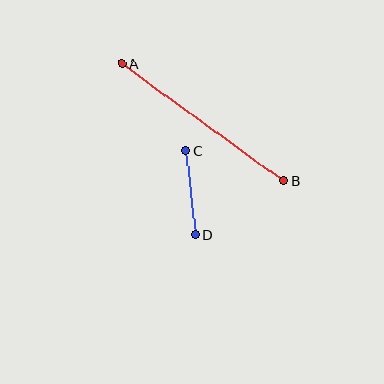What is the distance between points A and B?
The distance is approximately 200 pixels.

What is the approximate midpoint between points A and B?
The midpoint is at approximately (202, 122) pixels.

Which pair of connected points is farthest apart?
Points A and B are farthest apart.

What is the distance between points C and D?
The distance is approximately 84 pixels.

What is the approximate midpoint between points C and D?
The midpoint is at approximately (191, 193) pixels.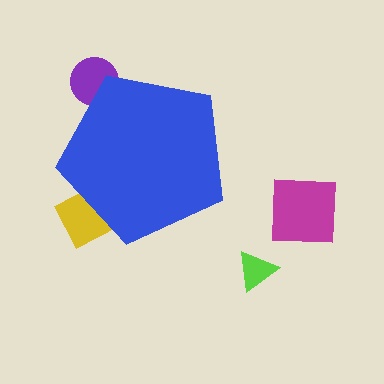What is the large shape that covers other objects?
A blue pentagon.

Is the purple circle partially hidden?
Yes, the purple circle is partially hidden behind the blue pentagon.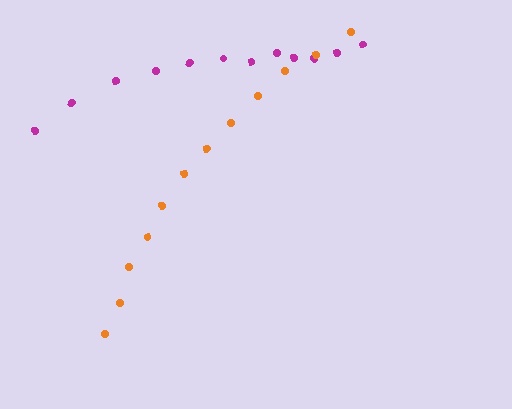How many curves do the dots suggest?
There are 2 distinct paths.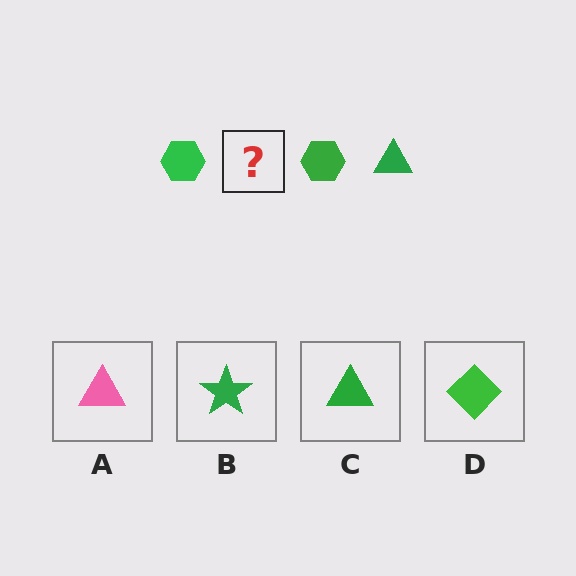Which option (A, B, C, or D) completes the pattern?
C.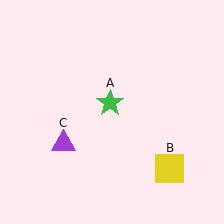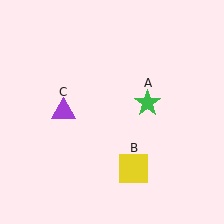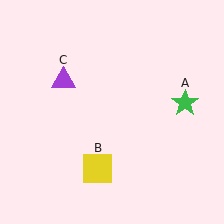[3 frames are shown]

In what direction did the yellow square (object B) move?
The yellow square (object B) moved left.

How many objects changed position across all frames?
3 objects changed position: green star (object A), yellow square (object B), purple triangle (object C).